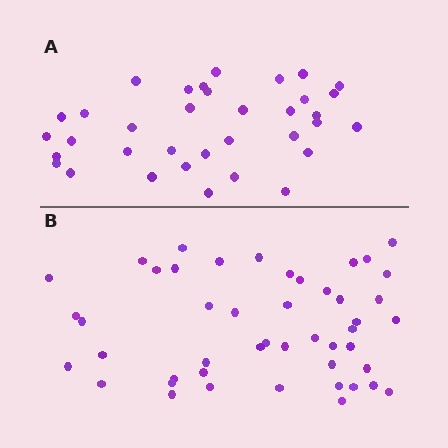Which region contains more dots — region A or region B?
Region B (the bottom region) has more dots.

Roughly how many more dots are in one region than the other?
Region B has roughly 12 or so more dots than region A.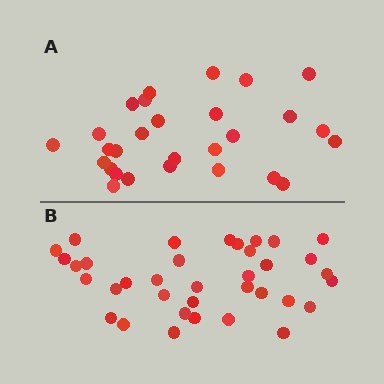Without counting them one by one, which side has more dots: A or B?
Region B (the bottom region) has more dots.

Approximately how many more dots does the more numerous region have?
Region B has roughly 8 or so more dots than region A.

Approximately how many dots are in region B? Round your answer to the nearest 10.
About 40 dots. (The exact count is 36, which rounds to 40.)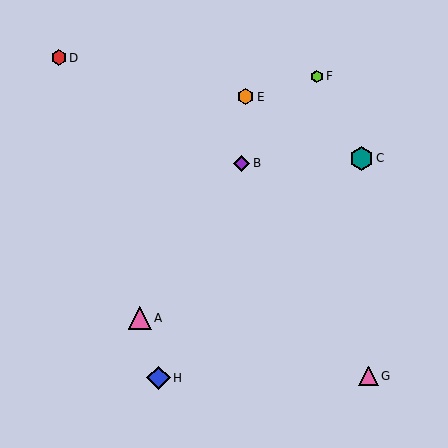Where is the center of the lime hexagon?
The center of the lime hexagon is at (317, 76).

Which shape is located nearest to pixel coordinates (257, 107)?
The orange hexagon (labeled E) at (246, 97) is nearest to that location.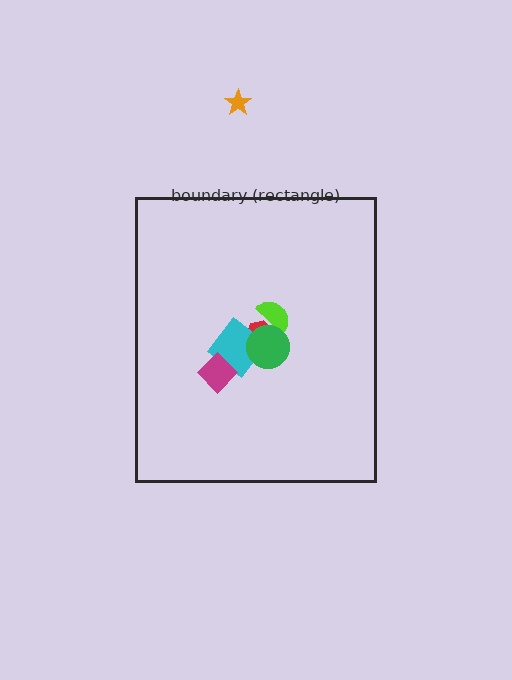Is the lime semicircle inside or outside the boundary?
Inside.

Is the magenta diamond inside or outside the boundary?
Inside.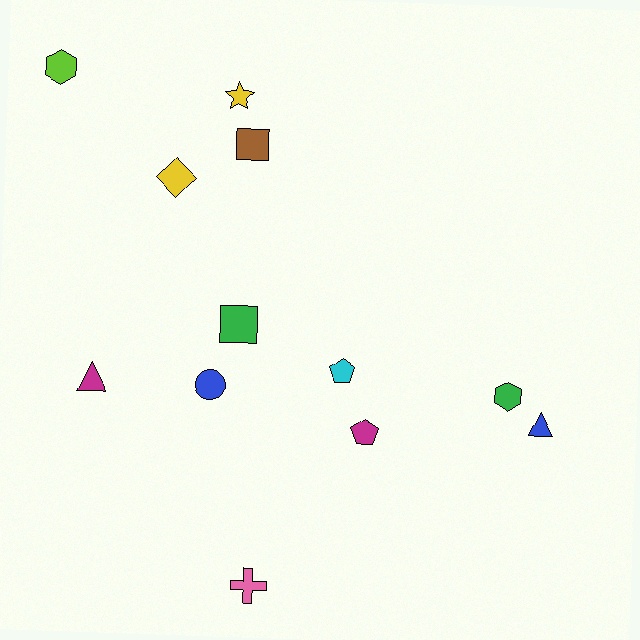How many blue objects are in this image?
There are 2 blue objects.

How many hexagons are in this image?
There are 2 hexagons.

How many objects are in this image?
There are 12 objects.